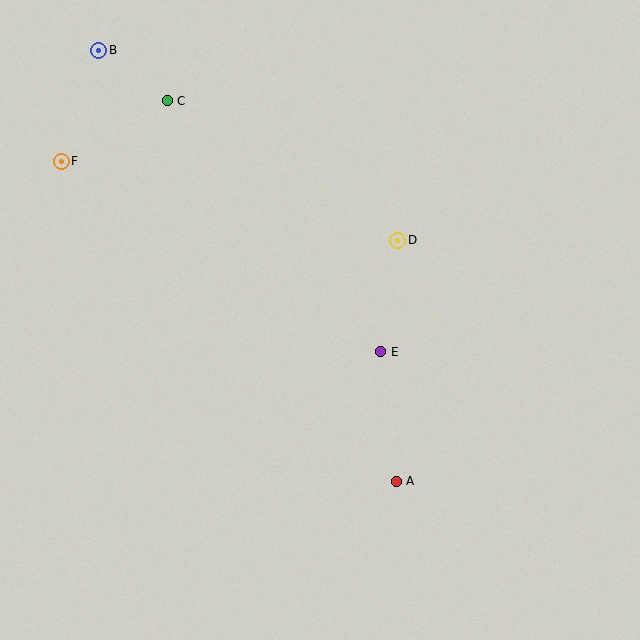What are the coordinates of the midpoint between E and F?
The midpoint between E and F is at (221, 256).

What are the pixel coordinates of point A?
Point A is at (396, 481).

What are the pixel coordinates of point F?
Point F is at (61, 161).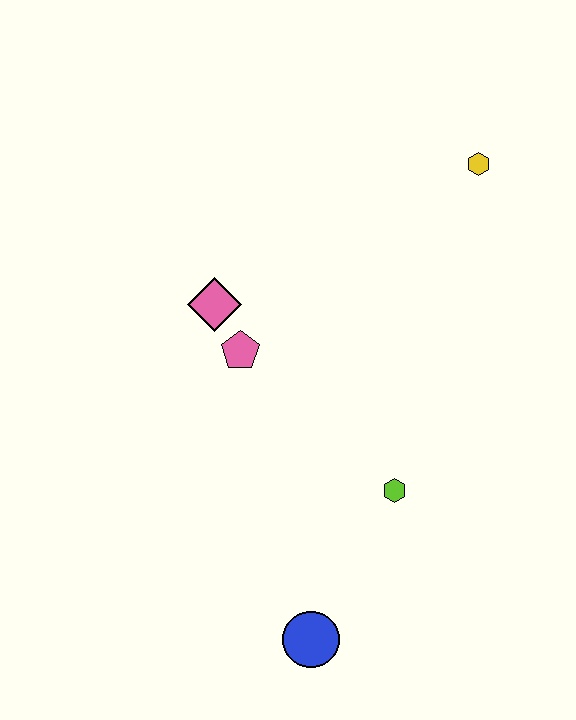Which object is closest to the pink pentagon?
The pink diamond is closest to the pink pentagon.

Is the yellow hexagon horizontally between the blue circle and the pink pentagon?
No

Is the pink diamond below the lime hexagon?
No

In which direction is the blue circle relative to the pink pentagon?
The blue circle is below the pink pentagon.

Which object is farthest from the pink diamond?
The blue circle is farthest from the pink diamond.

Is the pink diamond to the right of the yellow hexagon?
No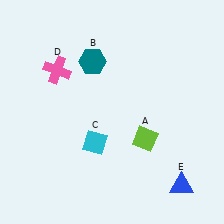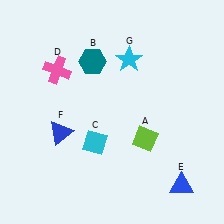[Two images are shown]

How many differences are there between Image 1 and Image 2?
There are 2 differences between the two images.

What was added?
A blue triangle (F), a cyan star (G) were added in Image 2.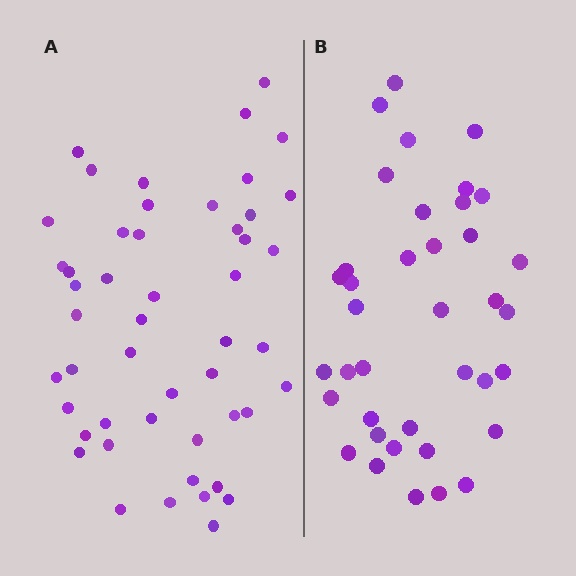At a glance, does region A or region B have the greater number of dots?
Region A (the left region) has more dots.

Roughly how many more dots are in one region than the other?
Region A has roughly 12 or so more dots than region B.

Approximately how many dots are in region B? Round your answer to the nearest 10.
About 40 dots. (The exact count is 38, which rounds to 40.)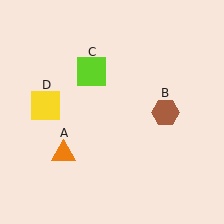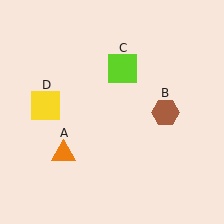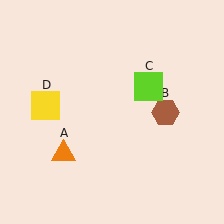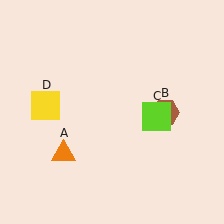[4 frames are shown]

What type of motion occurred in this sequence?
The lime square (object C) rotated clockwise around the center of the scene.